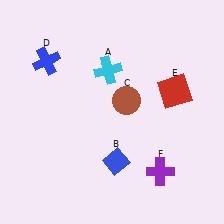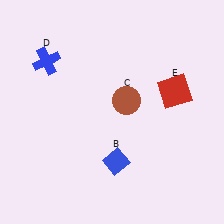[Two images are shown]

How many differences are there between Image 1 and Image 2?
There are 2 differences between the two images.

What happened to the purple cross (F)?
The purple cross (F) was removed in Image 2. It was in the bottom-right area of Image 1.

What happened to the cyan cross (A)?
The cyan cross (A) was removed in Image 2. It was in the top-left area of Image 1.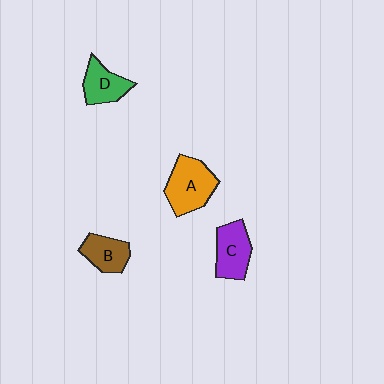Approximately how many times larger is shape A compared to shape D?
Approximately 1.4 times.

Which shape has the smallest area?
Shape B (brown).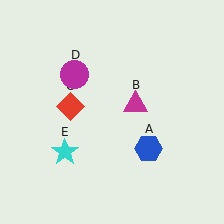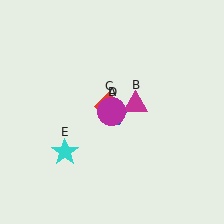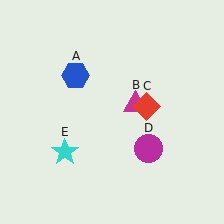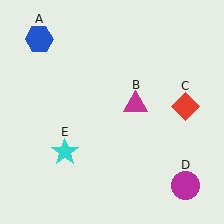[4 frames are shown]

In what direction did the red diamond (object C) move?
The red diamond (object C) moved right.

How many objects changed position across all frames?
3 objects changed position: blue hexagon (object A), red diamond (object C), magenta circle (object D).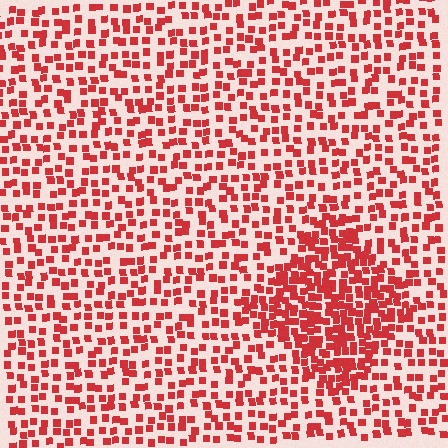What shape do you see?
I see a diamond.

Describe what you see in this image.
The image contains small red elements arranged at two different densities. A diamond-shaped region is visible where the elements are more densely packed than the surrounding area.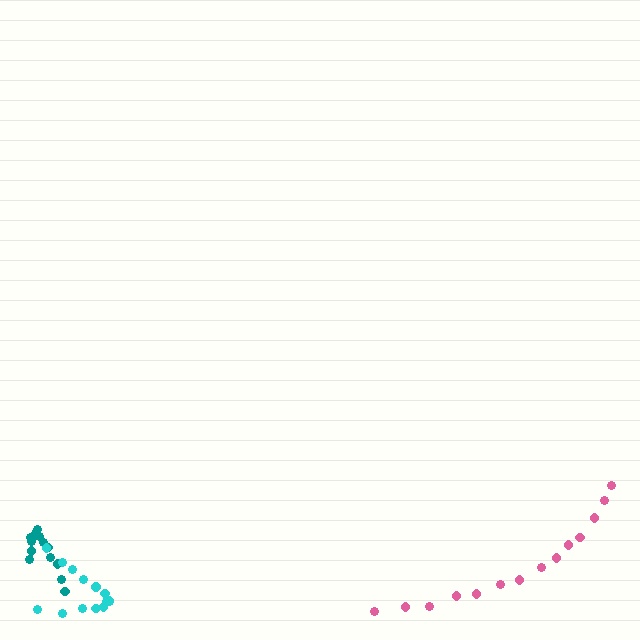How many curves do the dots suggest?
There are 3 distinct paths.